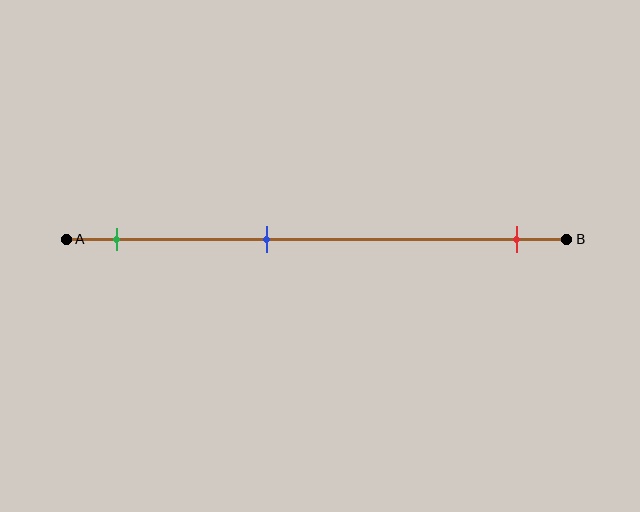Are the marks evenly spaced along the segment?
No, the marks are not evenly spaced.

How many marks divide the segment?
There are 3 marks dividing the segment.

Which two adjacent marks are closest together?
The green and blue marks are the closest adjacent pair.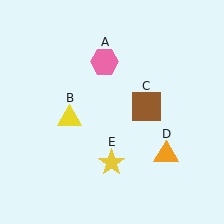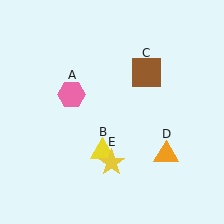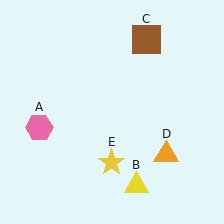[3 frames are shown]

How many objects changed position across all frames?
3 objects changed position: pink hexagon (object A), yellow triangle (object B), brown square (object C).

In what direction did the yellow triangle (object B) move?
The yellow triangle (object B) moved down and to the right.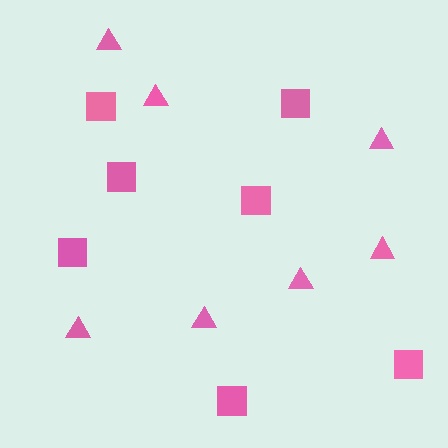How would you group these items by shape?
There are 2 groups: one group of triangles (7) and one group of squares (7).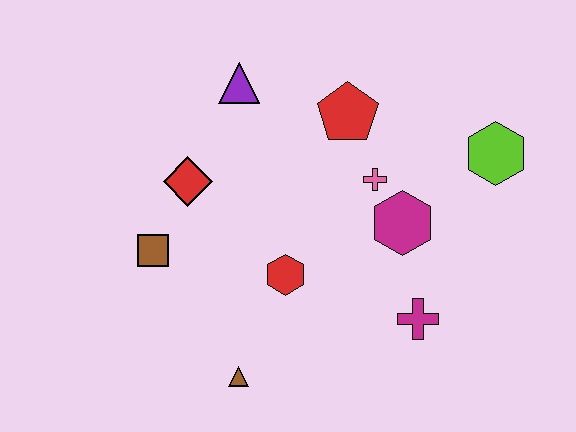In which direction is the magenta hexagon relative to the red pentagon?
The magenta hexagon is below the red pentagon.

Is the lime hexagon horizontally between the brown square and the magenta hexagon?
No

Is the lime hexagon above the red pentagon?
No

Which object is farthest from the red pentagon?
The brown triangle is farthest from the red pentagon.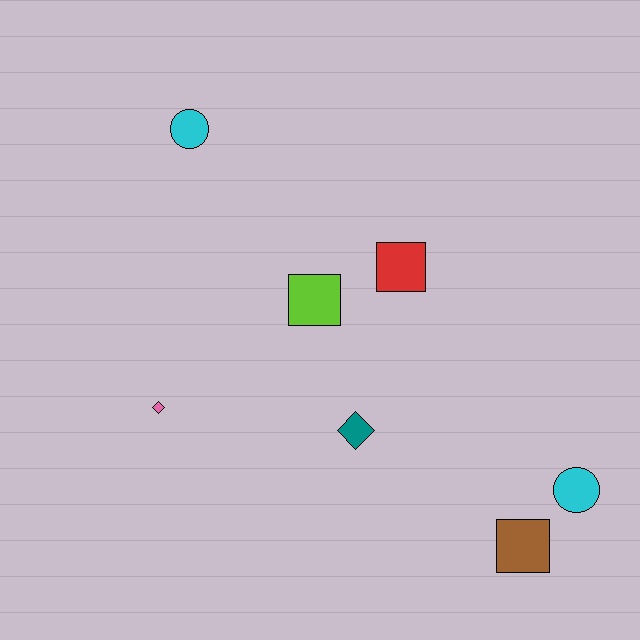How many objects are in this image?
There are 7 objects.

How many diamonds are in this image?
There are 2 diamonds.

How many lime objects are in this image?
There is 1 lime object.